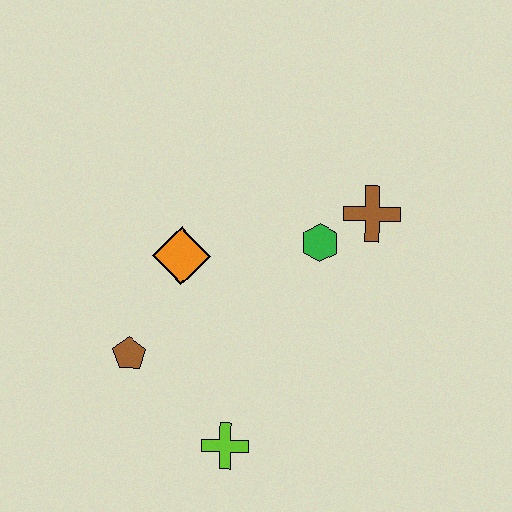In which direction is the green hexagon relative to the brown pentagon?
The green hexagon is to the right of the brown pentagon.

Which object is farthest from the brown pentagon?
The brown cross is farthest from the brown pentagon.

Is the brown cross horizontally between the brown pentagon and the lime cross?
No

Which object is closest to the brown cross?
The green hexagon is closest to the brown cross.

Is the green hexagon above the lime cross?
Yes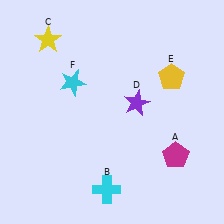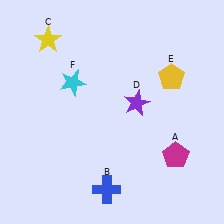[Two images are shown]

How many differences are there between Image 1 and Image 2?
There is 1 difference between the two images.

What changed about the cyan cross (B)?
In Image 1, B is cyan. In Image 2, it changed to blue.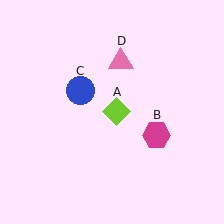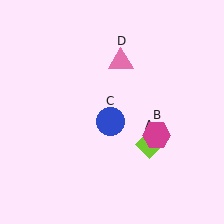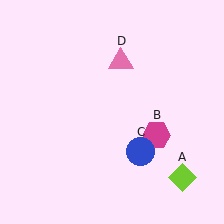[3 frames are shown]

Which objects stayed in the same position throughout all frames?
Magenta hexagon (object B) and pink triangle (object D) remained stationary.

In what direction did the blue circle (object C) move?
The blue circle (object C) moved down and to the right.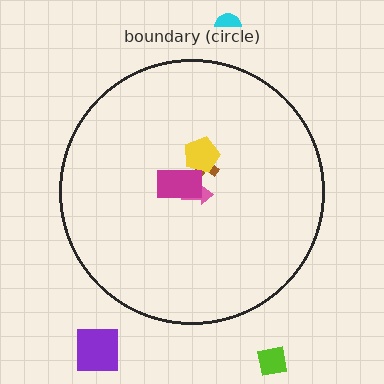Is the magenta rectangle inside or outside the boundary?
Inside.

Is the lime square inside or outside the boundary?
Outside.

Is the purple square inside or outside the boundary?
Outside.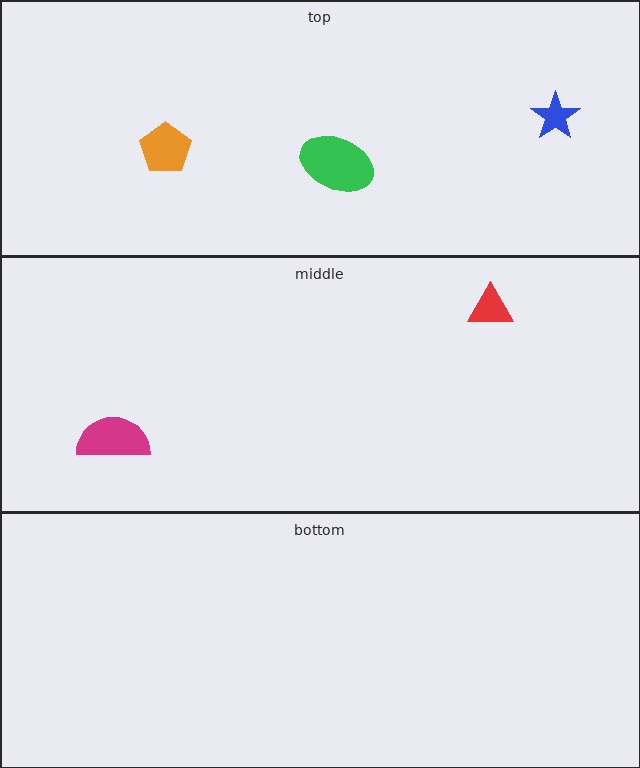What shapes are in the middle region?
The red triangle, the magenta semicircle.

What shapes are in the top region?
The green ellipse, the orange pentagon, the blue star.